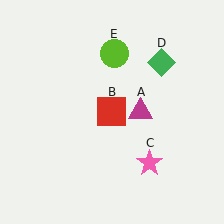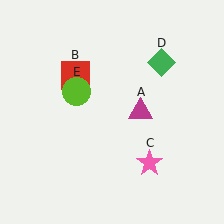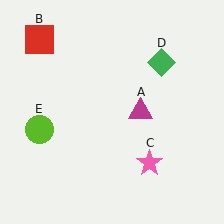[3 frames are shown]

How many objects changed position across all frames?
2 objects changed position: red square (object B), lime circle (object E).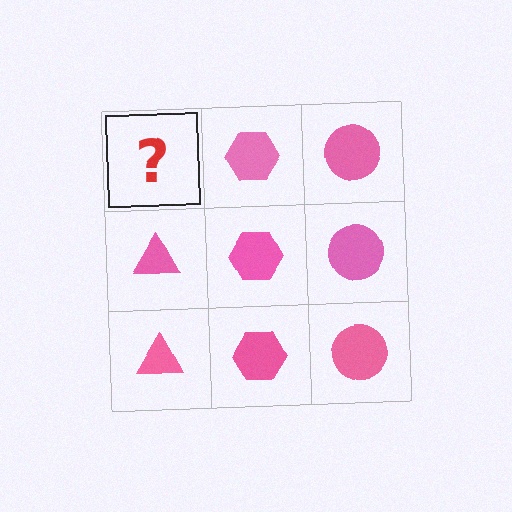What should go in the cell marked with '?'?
The missing cell should contain a pink triangle.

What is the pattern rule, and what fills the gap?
The rule is that each column has a consistent shape. The gap should be filled with a pink triangle.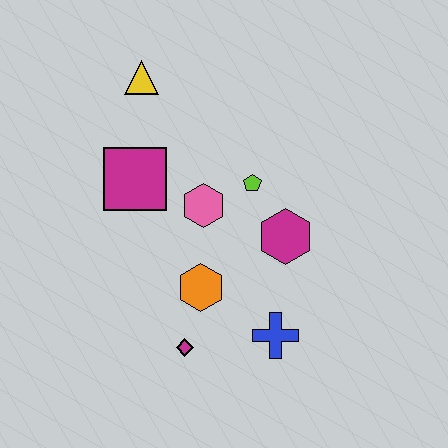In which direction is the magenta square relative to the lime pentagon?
The magenta square is to the left of the lime pentagon.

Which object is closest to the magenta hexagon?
The lime pentagon is closest to the magenta hexagon.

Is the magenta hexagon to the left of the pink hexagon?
No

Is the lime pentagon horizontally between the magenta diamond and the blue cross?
Yes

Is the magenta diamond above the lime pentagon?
No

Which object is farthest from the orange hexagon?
The yellow triangle is farthest from the orange hexagon.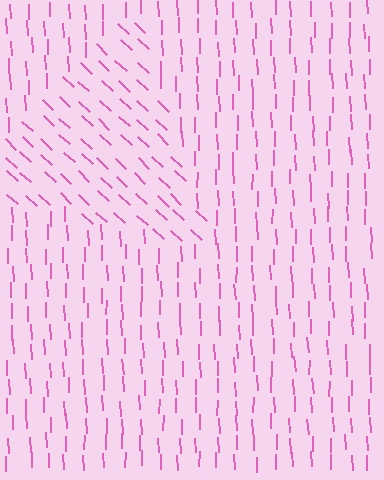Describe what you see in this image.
The image is filled with small pink line segments. A triangle region in the image has lines oriented differently from the surrounding lines, creating a visible texture boundary.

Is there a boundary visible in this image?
Yes, there is a texture boundary formed by a change in line orientation.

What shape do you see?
I see a triangle.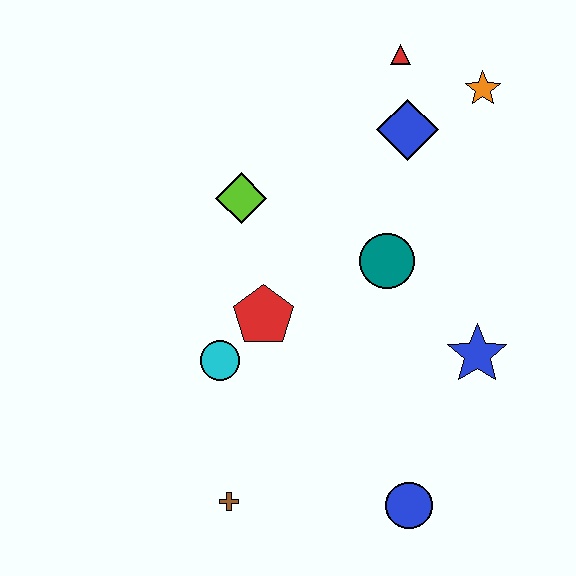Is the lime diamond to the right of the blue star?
No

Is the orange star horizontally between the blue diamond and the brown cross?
No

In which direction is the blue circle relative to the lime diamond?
The blue circle is below the lime diamond.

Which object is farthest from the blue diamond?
The brown cross is farthest from the blue diamond.